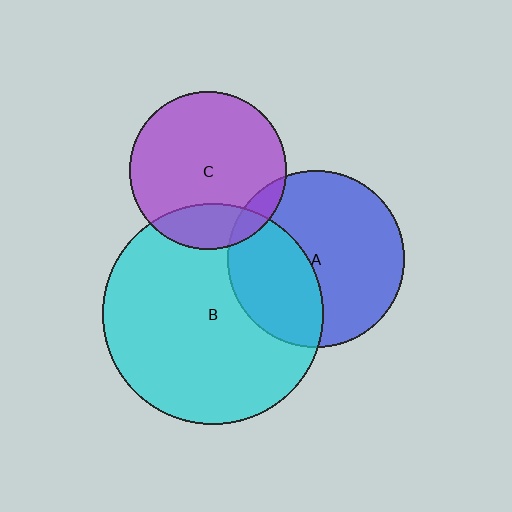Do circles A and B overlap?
Yes.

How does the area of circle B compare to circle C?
Approximately 2.0 times.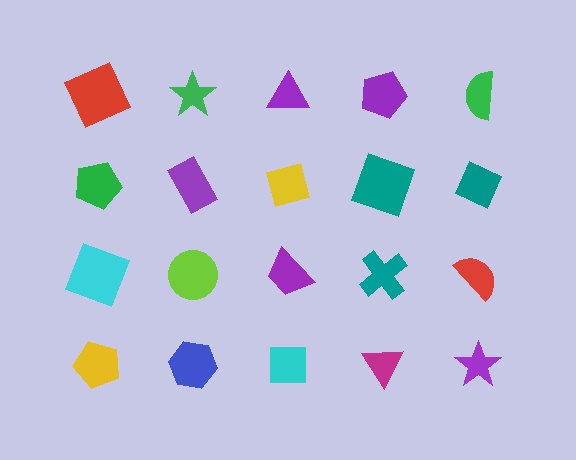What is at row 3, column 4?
A teal cross.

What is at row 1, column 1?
A red square.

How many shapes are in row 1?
5 shapes.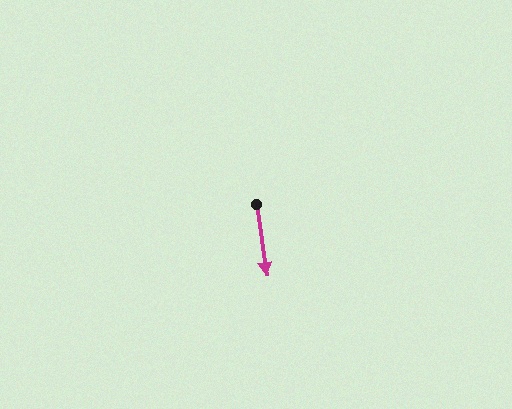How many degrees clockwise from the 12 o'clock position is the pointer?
Approximately 171 degrees.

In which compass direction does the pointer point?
South.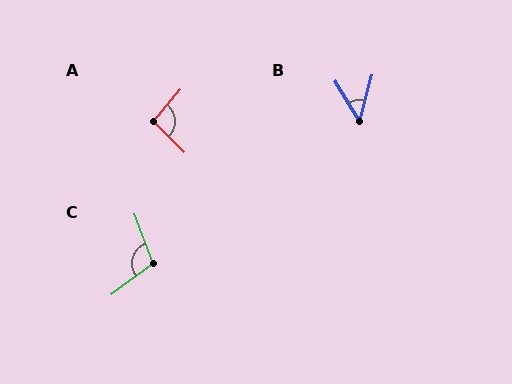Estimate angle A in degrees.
Approximately 94 degrees.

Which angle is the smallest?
B, at approximately 47 degrees.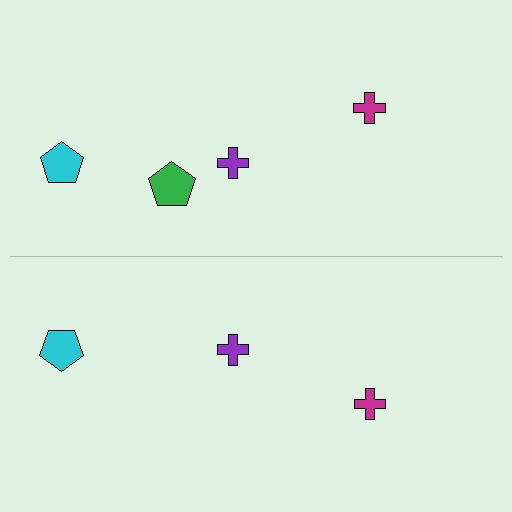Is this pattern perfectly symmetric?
No, the pattern is not perfectly symmetric. A green pentagon is missing from the bottom side.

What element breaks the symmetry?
A green pentagon is missing from the bottom side.